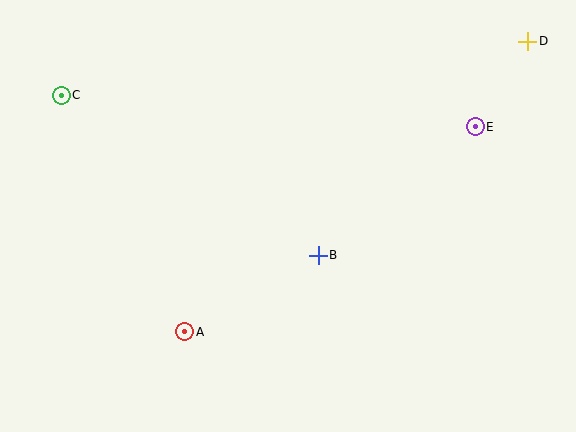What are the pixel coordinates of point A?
Point A is at (185, 332).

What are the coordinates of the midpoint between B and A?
The midpoint between B and A is at (251, 294).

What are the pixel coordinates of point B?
Point B is at (318, 255).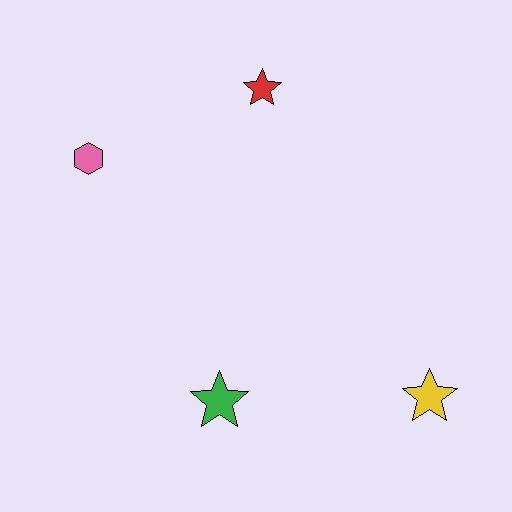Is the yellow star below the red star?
Yes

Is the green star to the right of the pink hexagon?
Yes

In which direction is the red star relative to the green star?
The red star is above the green star.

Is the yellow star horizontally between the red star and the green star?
No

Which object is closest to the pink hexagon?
The red star is closest to the pink hexagon.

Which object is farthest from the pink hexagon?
The yellow star is farthest from the pink hexagon.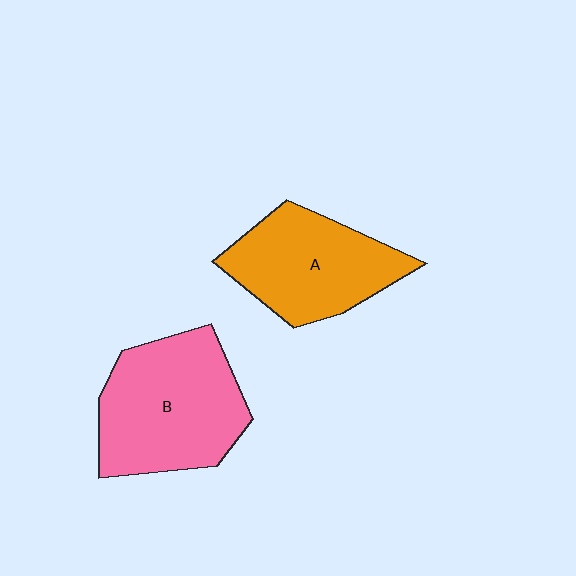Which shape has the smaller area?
Shape A (orange).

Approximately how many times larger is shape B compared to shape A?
Approximately 1.2 times.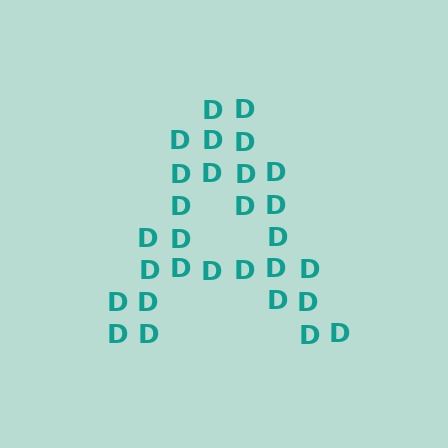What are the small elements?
The small elements are letter D's.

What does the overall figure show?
The overall figure shows the letter A.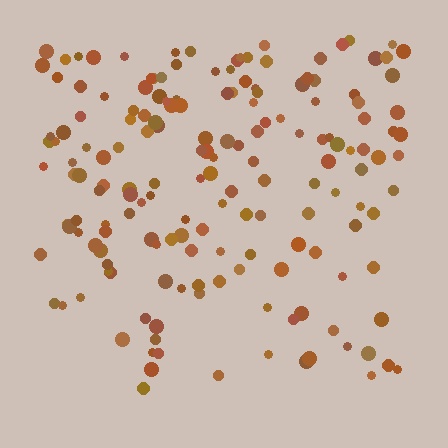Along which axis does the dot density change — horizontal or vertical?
Vertical.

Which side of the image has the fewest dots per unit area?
The bottom.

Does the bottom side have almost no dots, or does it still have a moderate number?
Still a moderate number, just noticeably fewer than the top.